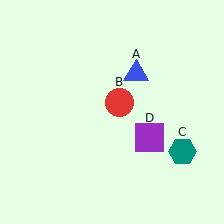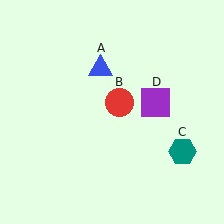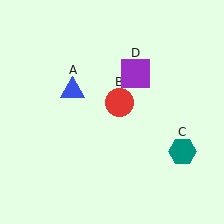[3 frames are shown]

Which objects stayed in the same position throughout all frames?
Red circle (object B) and teal hexagon (object C) remained stationary.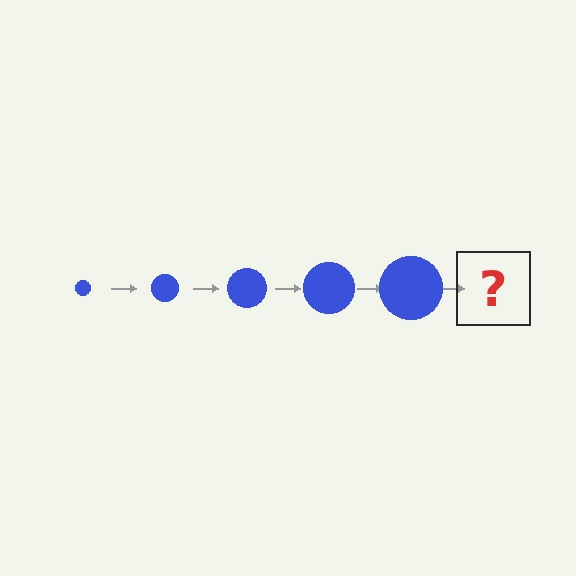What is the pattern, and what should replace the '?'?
The pattern is that the circle gets progressively larger each step. The '?' should be a blue circle, larger than the previous one.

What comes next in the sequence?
The next element should be a blue circle, larger than the previous one.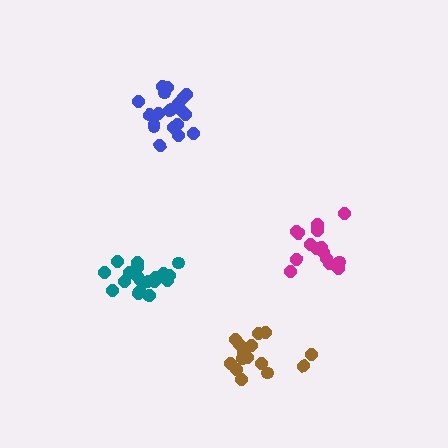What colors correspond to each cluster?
The clusters are colored: blue, teal, brown, magenta.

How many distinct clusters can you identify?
There are 4 distinct clusters.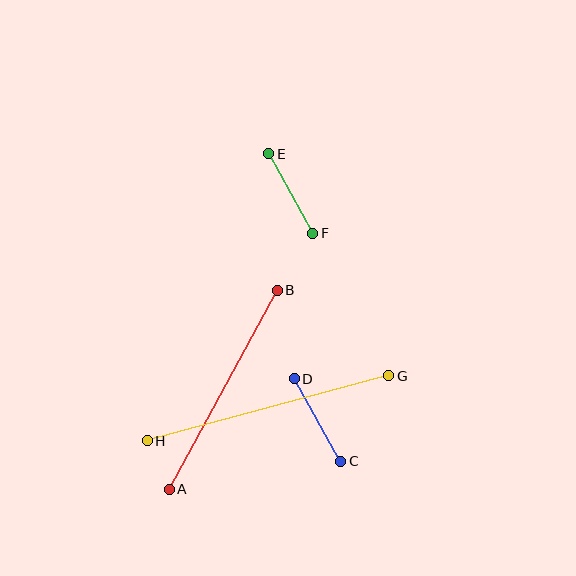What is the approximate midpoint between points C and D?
The midpoint is at approximately (318, 420) pixels.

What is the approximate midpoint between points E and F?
The midpoint is at approximately (291, 193) pixels.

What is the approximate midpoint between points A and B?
The midpoint is at approximately (223, 390) pixels.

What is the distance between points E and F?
The distance is approximately 91 pixels.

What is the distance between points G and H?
The distance is approximately 250 pixels.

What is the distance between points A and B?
The distance is approximately 226 pixels.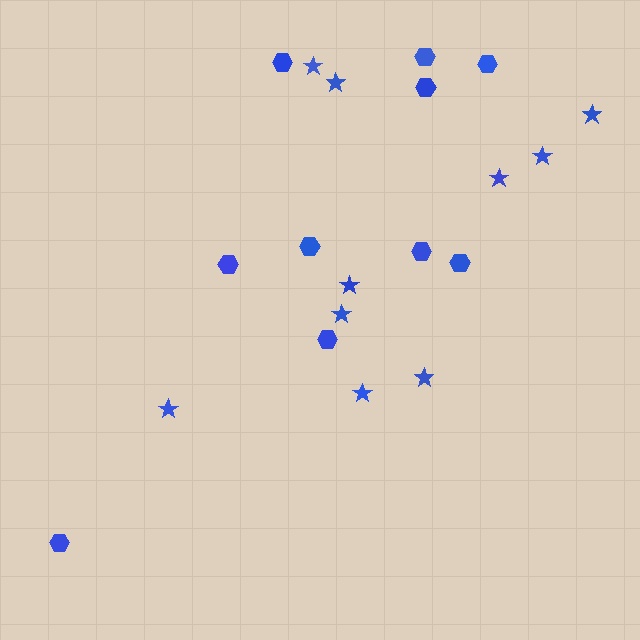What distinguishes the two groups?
There are 2 groups: one group of hexagons (10) and one group of stars (10).